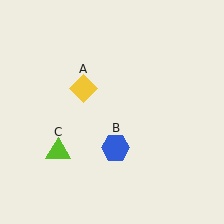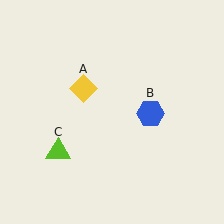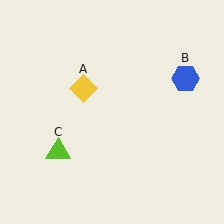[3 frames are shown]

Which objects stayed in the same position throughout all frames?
Yellow diamond (object A) and lime triangle (object C) remained stationary.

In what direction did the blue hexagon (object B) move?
The blue hexagon (object B) moved up and to the right.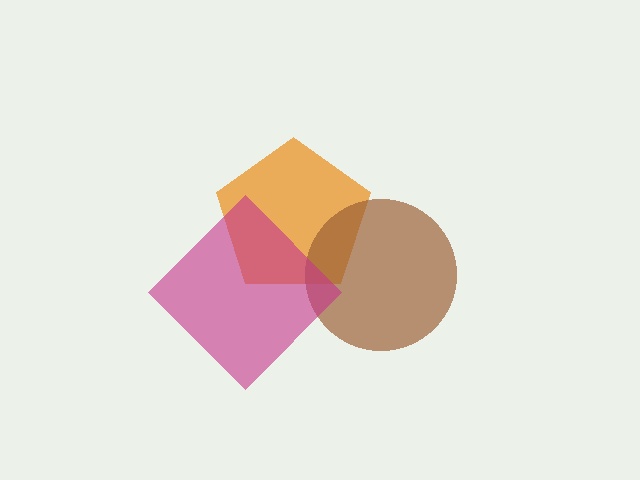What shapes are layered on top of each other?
The layered shapes are: an orange pentagon, a brown circle, a magenta diamond.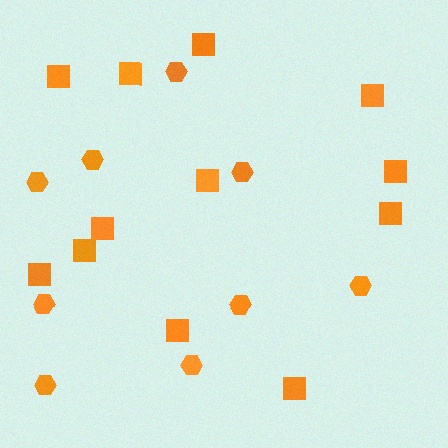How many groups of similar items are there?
There are 2 groups: one group of hexagons (9) and one group of squares (12).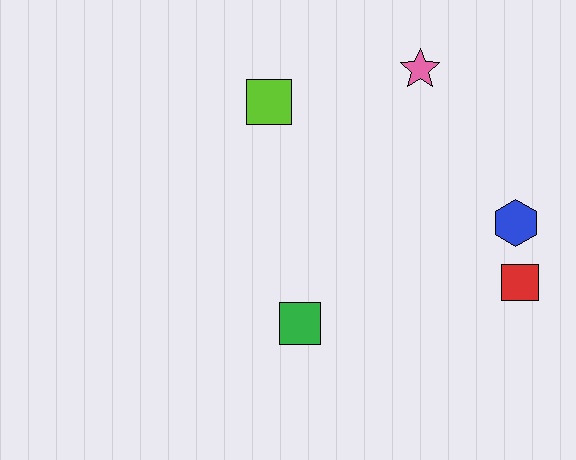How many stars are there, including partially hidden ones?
There is 1 star.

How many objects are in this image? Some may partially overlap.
There are 5 objects.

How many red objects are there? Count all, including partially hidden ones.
There is 1 red object.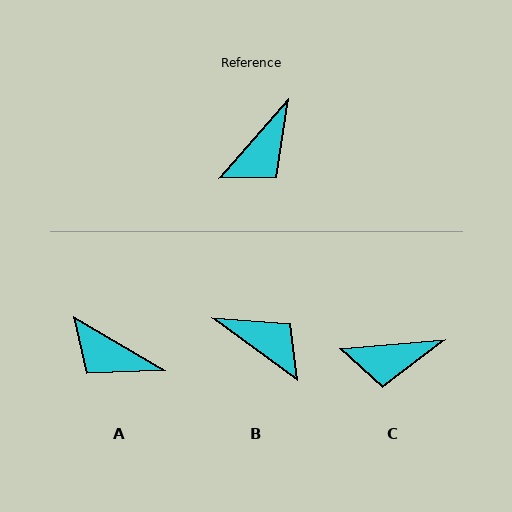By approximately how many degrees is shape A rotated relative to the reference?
Approximately 79 degrees clockwise.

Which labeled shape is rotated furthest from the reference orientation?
B, about 95 degrees away.